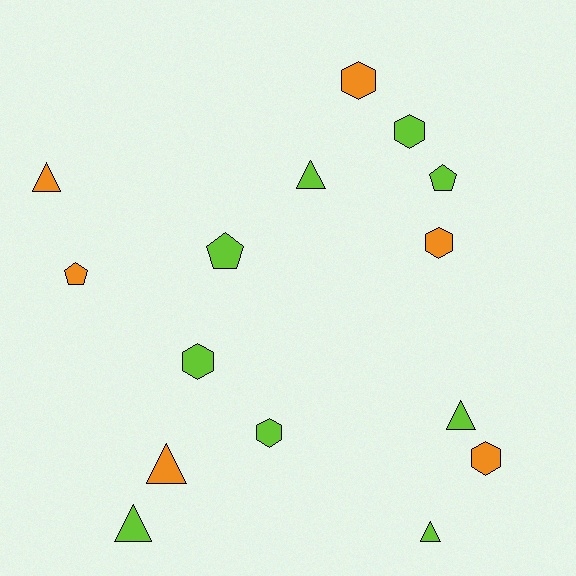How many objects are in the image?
There are 15 objects.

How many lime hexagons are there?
There are 3 lime hexagons.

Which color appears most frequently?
Lime, with 9 objects.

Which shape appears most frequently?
Triangle, with 6 objects.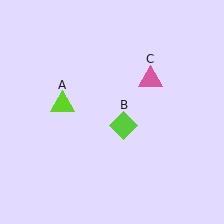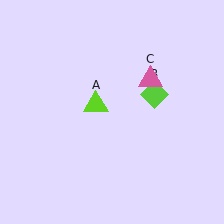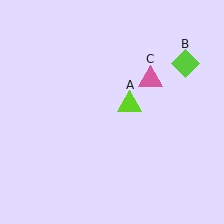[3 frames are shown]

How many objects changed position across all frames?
2 objects changed position: lime triangle (object A), lime diamond (object B).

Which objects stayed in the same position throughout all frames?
Pink triangle (object C) remained stationary.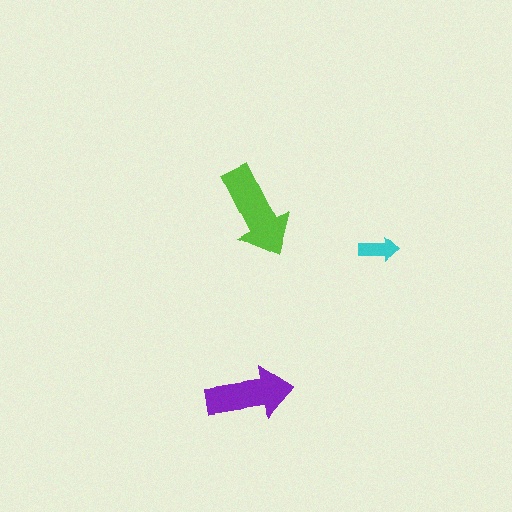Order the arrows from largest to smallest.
the lime one, the purple one, the cyan one.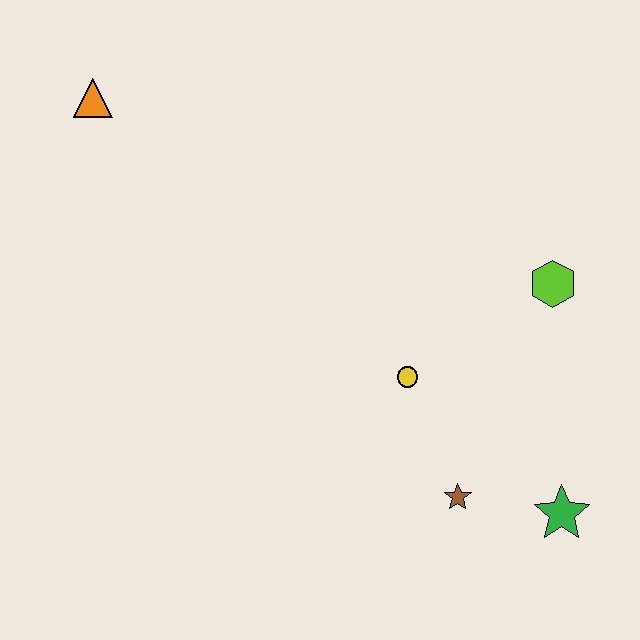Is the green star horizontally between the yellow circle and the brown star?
No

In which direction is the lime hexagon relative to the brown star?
The lime hexagon is above the brown star.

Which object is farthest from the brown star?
The orange triangle is farthest from the brown star.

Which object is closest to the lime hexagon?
The yellow circle is closest to the lime hexagon.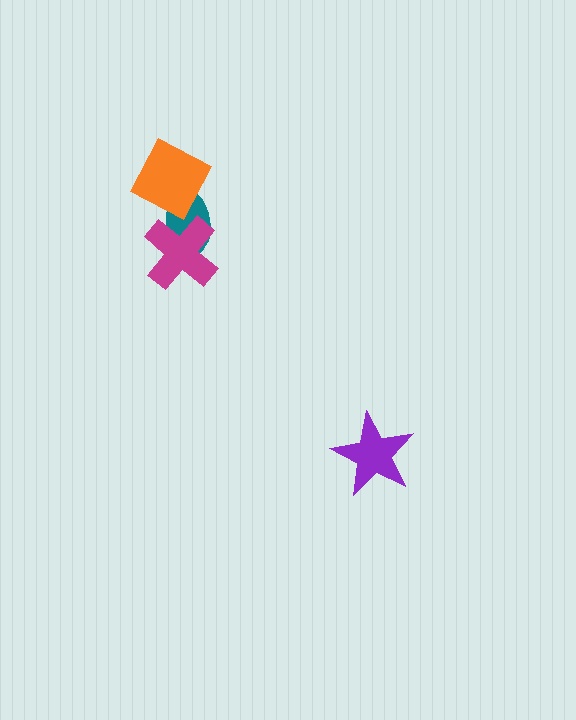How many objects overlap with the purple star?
0 objects overlap with the purple star.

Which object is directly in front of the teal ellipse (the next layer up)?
The magenta cross is directly in front of the teal ellipse.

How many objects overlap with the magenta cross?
1 object overlaps with the magenta cross.